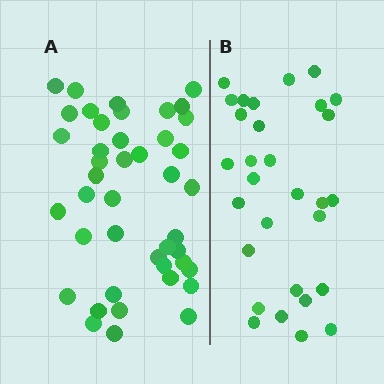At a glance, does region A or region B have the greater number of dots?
Region A (the left region) has more dots.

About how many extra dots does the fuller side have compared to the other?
Region A has approximately 15 more dots than region B.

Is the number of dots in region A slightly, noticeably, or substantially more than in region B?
Region A has noticeably more, but not dramatically so. The ratio is roughly 1.4 to 1.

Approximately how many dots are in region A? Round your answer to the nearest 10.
About 40 dots. (The exact count is 43, which rounds to 40.)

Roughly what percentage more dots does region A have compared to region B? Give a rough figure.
About 45% more.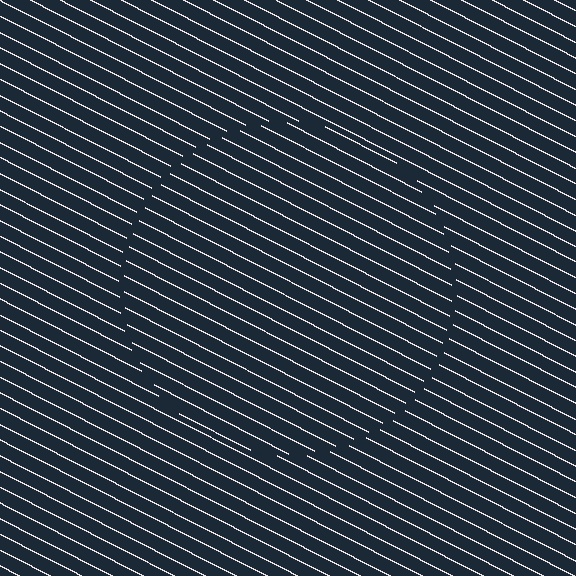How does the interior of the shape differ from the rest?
The interior of the shape contains the same grating, shifted by half a period — the contour is defined by the phase discontinuity where line-ends from the inner and outer gratings abut.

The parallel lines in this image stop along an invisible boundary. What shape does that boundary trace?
An illusory circle. The interior of the shape contains the same grating, shifted by half a period — the contour is defined by the phase discontinuity where line-ends from the inner and outer gratings abut.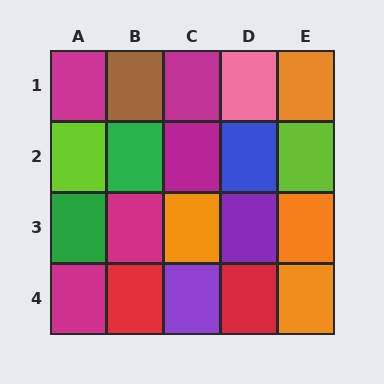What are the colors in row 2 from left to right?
Lime, green, magenta, blue, lime.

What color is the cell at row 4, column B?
Red.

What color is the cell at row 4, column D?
Red.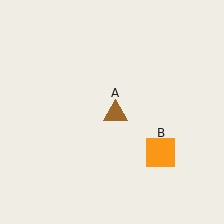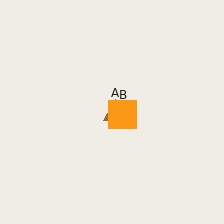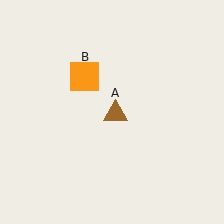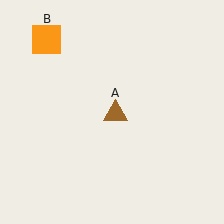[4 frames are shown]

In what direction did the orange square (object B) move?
The orange square (object B) moved up and to the left.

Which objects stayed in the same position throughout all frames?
Brown triangle (object A) remained stationary.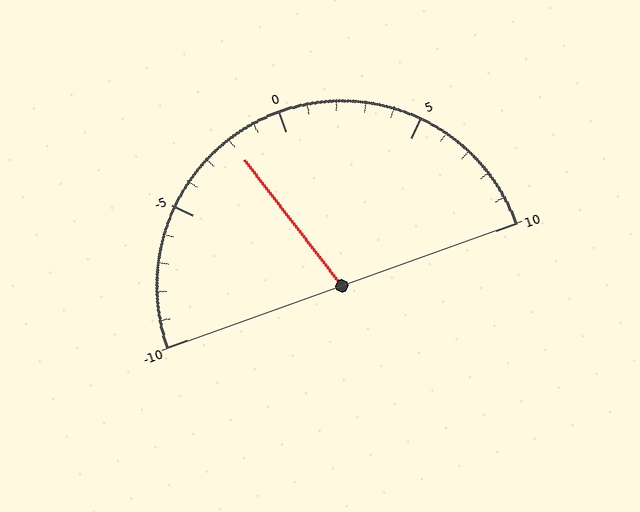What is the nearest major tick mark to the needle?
The nearest major tick mark is 0.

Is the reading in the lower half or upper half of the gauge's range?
The reading is in the lower half of the range (-10 to 10).